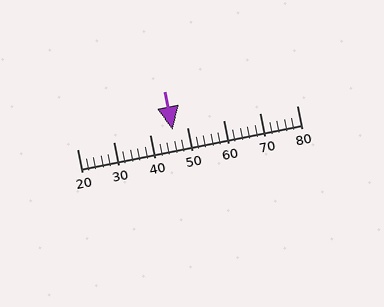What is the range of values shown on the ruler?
The ruler shows values from 20 to 80.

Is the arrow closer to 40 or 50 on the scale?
The arrow is closer to 50.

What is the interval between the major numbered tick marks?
The major tick marks are spaced 10 units apart.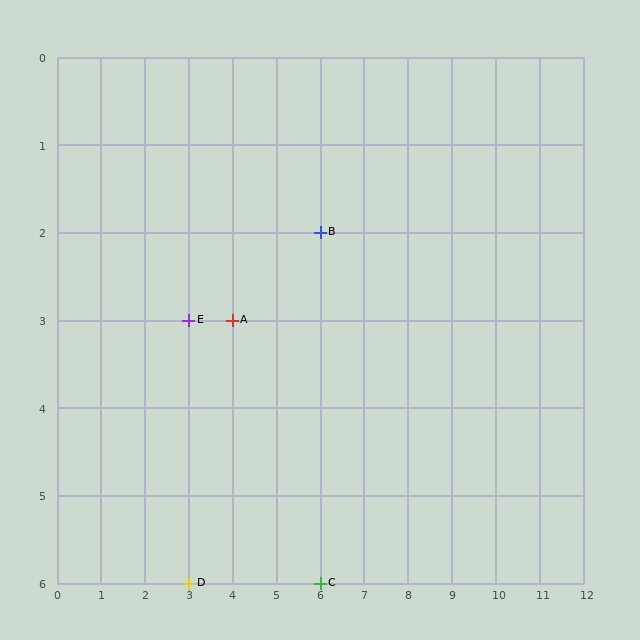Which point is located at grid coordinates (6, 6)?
Point C is at (6, 6).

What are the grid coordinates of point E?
Point E is at grid coordinates (3, 3).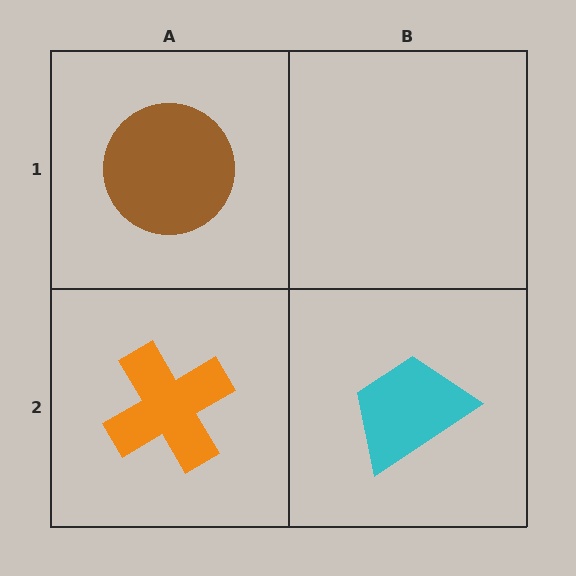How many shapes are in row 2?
2 shapes.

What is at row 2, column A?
An orange cross.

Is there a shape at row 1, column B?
No, that cell is empty.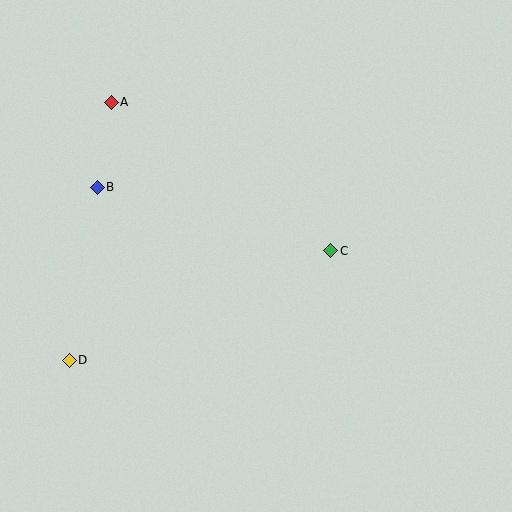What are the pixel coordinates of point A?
Point A is at (111, 103).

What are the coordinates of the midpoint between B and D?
The midpoint between B and D is at (83, 274).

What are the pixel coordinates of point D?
Point D is at (69, 360).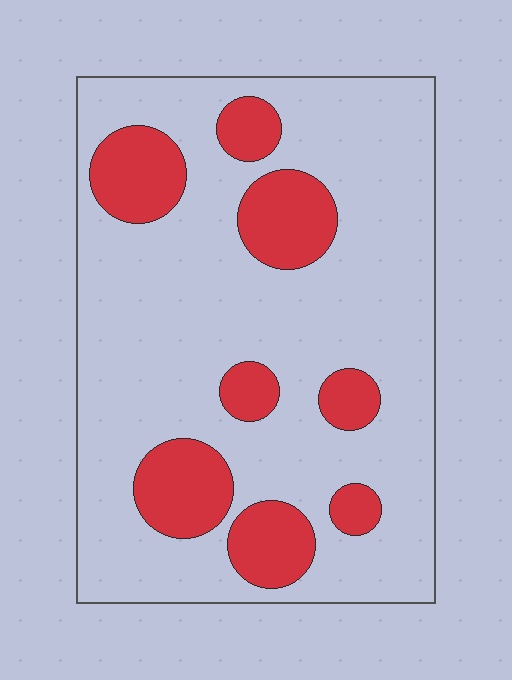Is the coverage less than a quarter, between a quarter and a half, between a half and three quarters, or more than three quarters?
Less than a quarter.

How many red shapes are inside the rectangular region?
8.